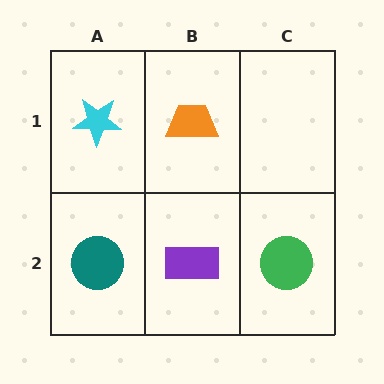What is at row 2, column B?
A purple rectangle.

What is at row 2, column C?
A green circle.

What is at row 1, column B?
An orange trapezoid.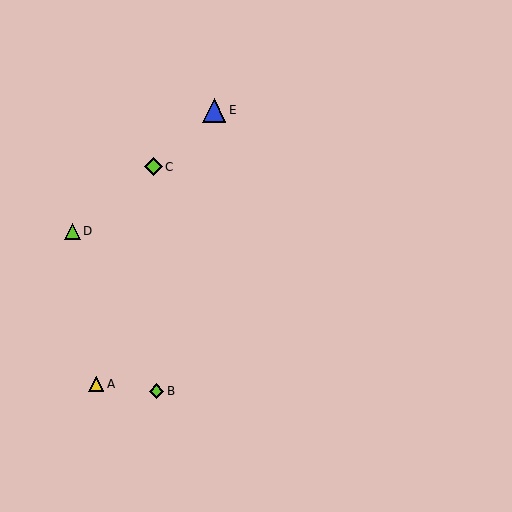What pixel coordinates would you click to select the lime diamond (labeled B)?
Click at (157, 391) to select the lime diamond B.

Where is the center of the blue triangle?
The center of the blue triangle is at (214, 110).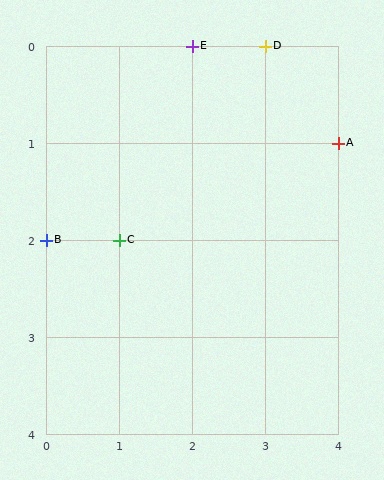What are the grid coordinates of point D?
Point D is at grid coordinates (3, 0).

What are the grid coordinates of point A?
Point A is at grid coordinates (4, 1).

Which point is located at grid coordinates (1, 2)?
Point C is at (1, 2).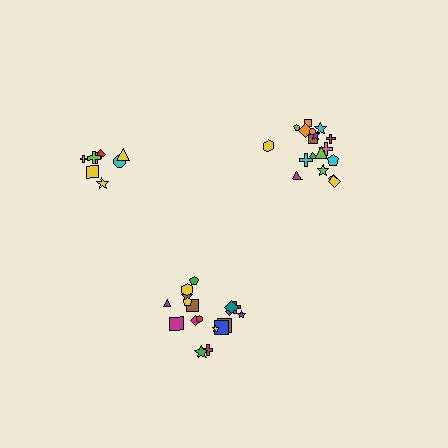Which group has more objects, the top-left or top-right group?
The top-right group.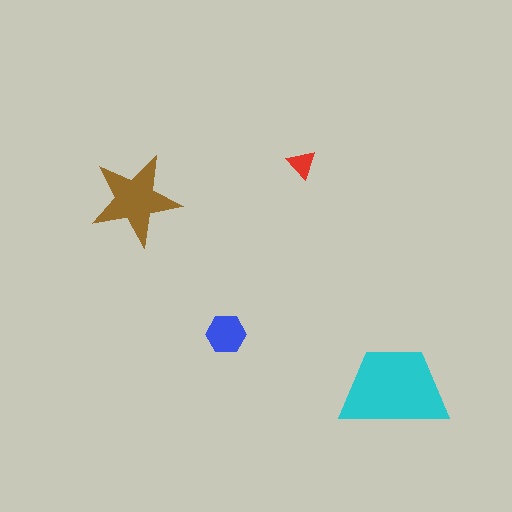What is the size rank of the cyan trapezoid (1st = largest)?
1st.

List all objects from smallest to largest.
The red triangle, the blue hexagon, the brown star, the cyan trapezoid.